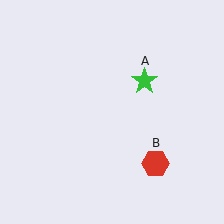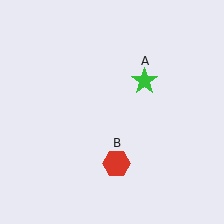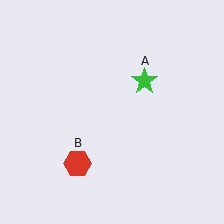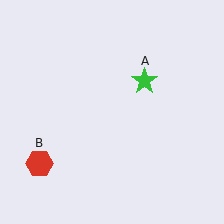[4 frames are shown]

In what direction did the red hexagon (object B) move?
The red hexagon (object B) moved left.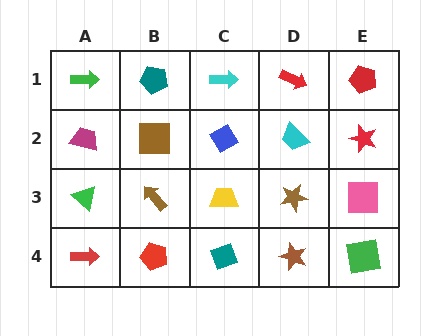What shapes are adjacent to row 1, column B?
A brown square (row 2, column B), a green arrow (row 1, column A), a cyan arrow (row 1, column C).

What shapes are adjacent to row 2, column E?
A red pentagon (row 1, column E), a pink square (row 3, column E), a cyan trapezoid (row 2, column D).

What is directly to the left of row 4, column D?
A teal diamond.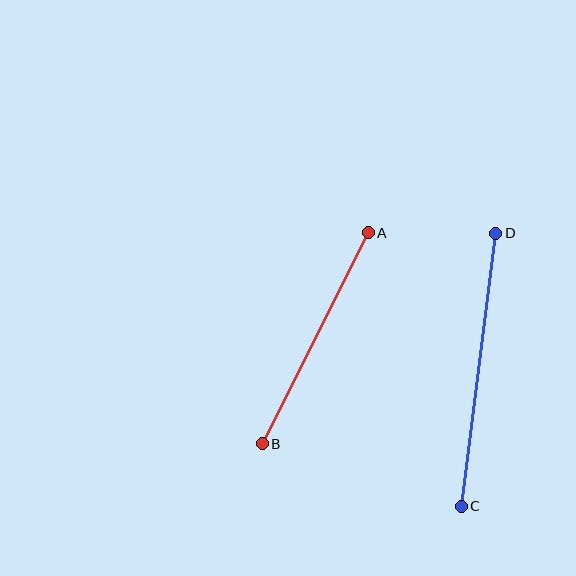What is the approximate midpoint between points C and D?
The midpoint is at approximately (478, 370) pixels.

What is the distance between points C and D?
The distance is approximately 275 pixels.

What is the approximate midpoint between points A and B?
The midpoint is at approximately (315, 338) pixels.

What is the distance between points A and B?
The distance is approximately 236 pixels.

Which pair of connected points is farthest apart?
Points C and D are farthest apart.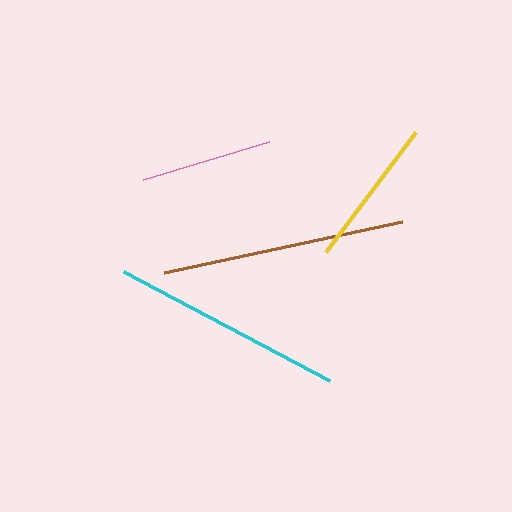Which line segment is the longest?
The brown line is the longest at approximately 243 pixels.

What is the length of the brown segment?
The brown segment is approximately 243 pixels long.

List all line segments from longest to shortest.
From longest to shortest: brown, cyan, yellow, pink.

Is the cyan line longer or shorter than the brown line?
The brown line is longer than the cyan line.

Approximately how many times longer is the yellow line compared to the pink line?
The yellow line is approximately 1.1 times the length of the pink line.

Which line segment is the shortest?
The pink line is the shortest at approximately 132 pixels.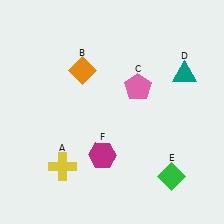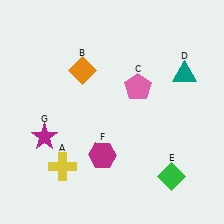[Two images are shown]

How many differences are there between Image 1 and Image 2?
There is 1 difference between the two images.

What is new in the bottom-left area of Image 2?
A magenta star (G) was added in the bottom-left area of Image 2.